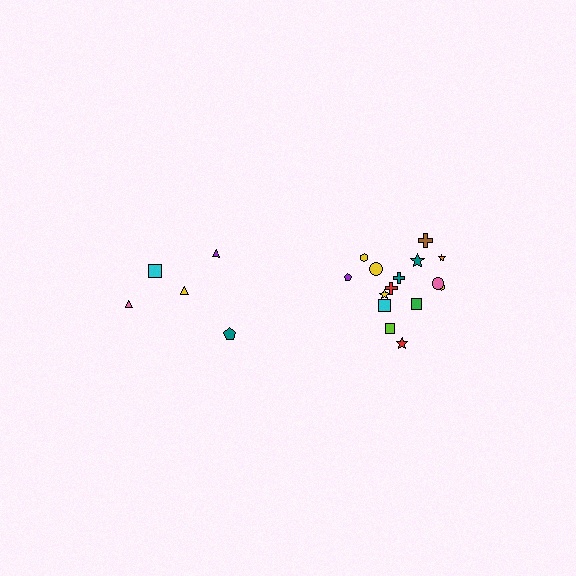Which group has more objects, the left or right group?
The right group.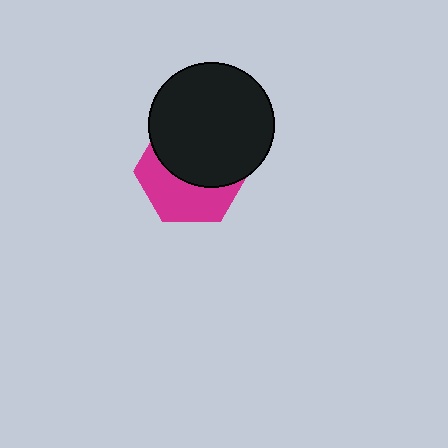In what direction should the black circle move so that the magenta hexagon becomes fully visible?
The black circle should move up. That is the shortest direction to clear the overlap and leave the magenta hexagon fully visible.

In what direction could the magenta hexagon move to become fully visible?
The magenta hexagon could move down. That would shift it out from behind the black circle entirely.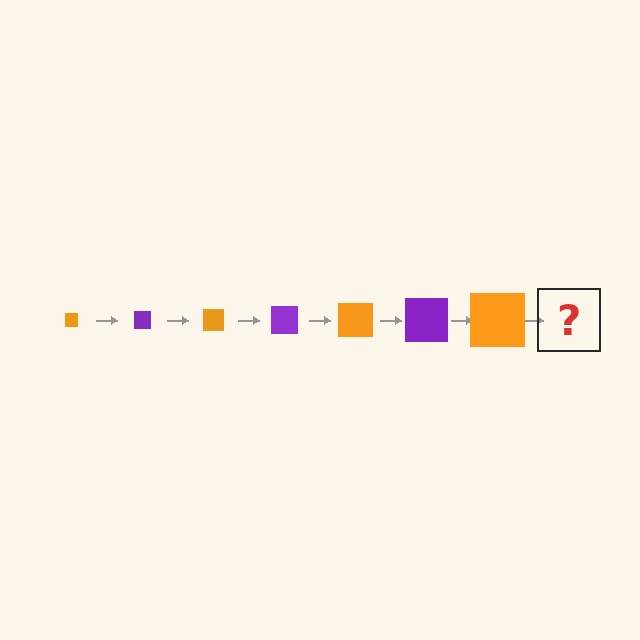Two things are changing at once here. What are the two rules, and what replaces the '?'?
The two rules are that the square grows larger each step and the color cycles through orange and purple. The '?' should be a purple square, larger than the previous one.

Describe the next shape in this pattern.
It should be a purple square, larger than the previous one.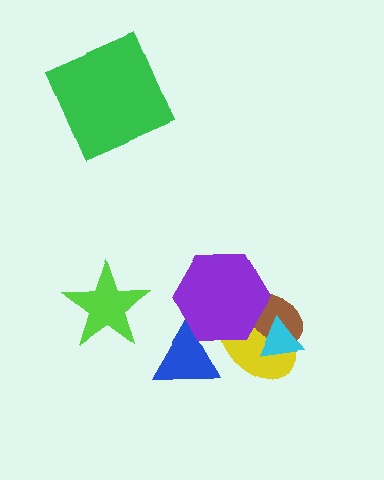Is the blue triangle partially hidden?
Yes, it is partially covered by another shape.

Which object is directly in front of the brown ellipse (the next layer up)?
The purple hexagon is directly in front of the brown ellipse.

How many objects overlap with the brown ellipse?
3 objects overlap with the brown ellipse.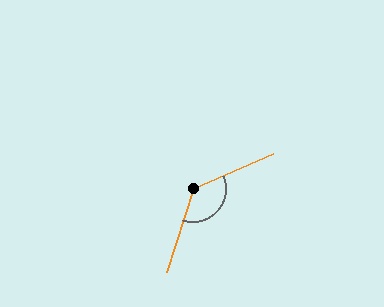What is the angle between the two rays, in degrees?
Approximately 131 degrees.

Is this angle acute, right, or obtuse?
It is obtuse.